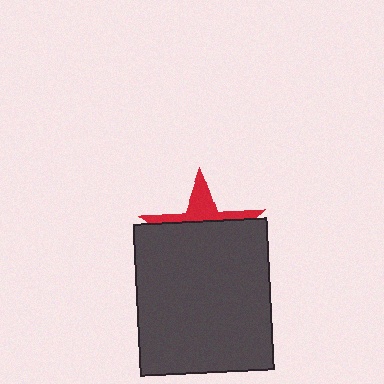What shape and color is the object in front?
The object in front is a dark gray rectangle.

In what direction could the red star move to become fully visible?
The red star could move up. That would shift it out from behind the dark gray rectangle entirely.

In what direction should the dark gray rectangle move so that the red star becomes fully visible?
The dark gray rectangle should move down. That is the shortest direction to clear the overlap and leave the red star fully visible.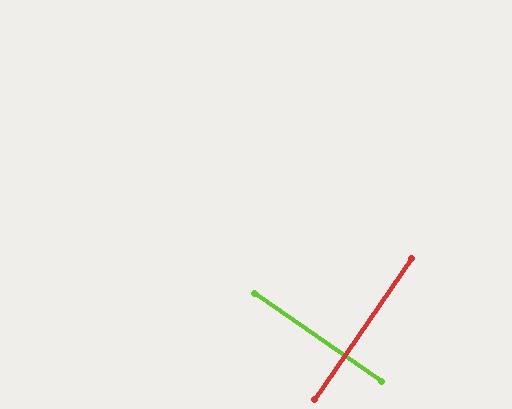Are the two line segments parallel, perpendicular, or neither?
Perpendicular — they meet at approximately 90°.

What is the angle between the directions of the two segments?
Approximately 90 degrees.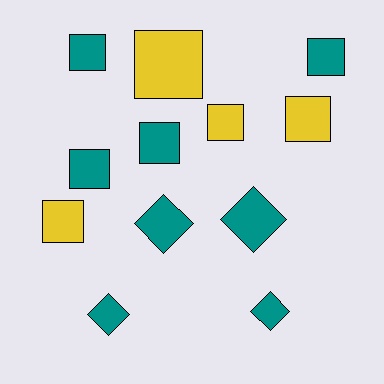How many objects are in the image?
There are 12 objects.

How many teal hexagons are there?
There are no teal hexagons.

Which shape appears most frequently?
Square, with 8 objects.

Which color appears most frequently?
Teal, with 8 objects.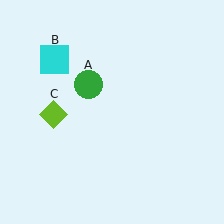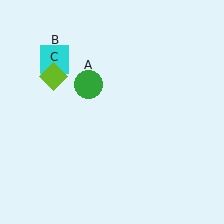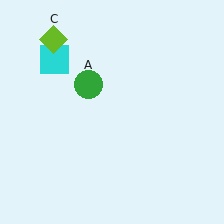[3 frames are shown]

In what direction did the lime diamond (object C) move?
The lime diamond (object C) moved up.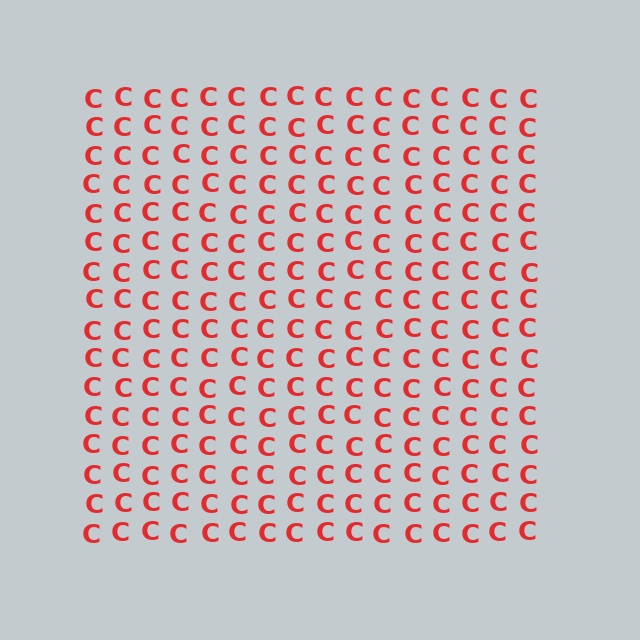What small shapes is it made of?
It is made of small letter C's.